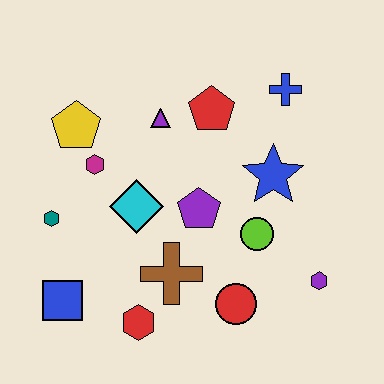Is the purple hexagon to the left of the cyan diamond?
No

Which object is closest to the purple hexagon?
The lime circle is closest to the purple hexagon.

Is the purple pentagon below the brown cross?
No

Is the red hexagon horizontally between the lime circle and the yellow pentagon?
Yes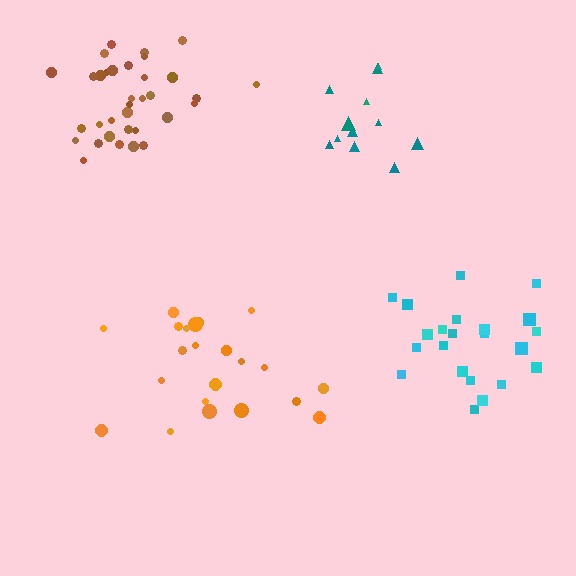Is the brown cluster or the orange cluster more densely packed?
Brown.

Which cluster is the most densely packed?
Brown.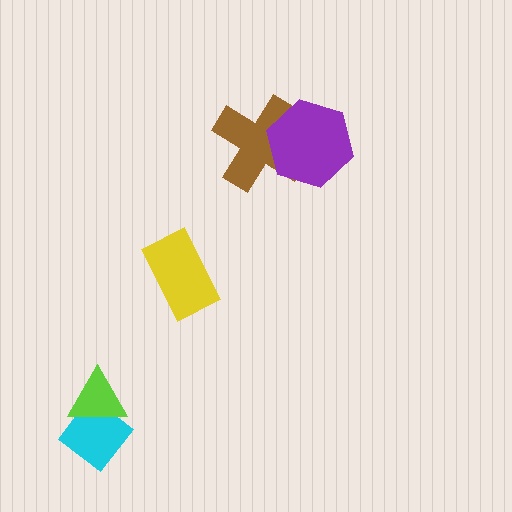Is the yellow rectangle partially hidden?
No, no other shape covers it.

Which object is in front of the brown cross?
The purple hexagon is in front of the brown cross.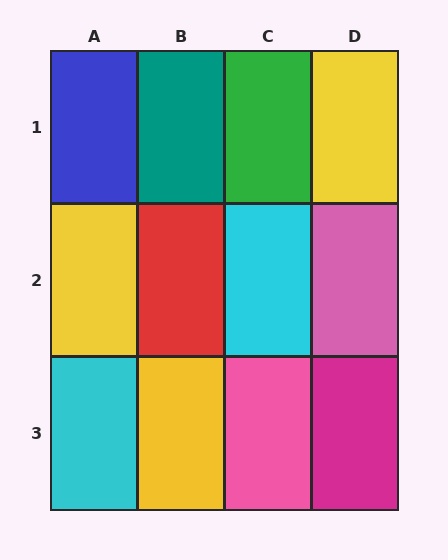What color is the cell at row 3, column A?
Cyan.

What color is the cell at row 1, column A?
Blue.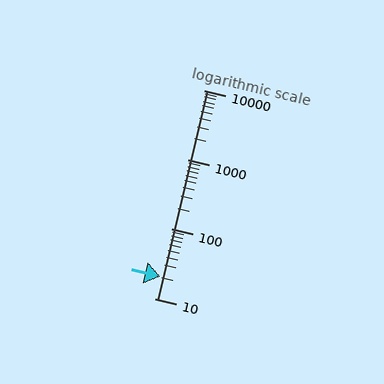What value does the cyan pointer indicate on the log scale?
The pointer indicates approximately 21.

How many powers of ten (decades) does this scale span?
The scale spans 3 decades, from 10 to 10000.